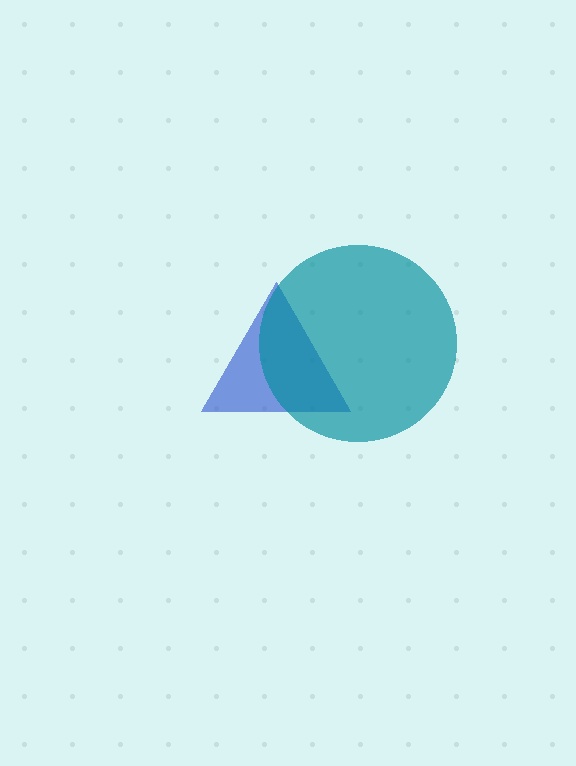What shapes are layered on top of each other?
The layered shapes are: a blue triangle, a teal circle.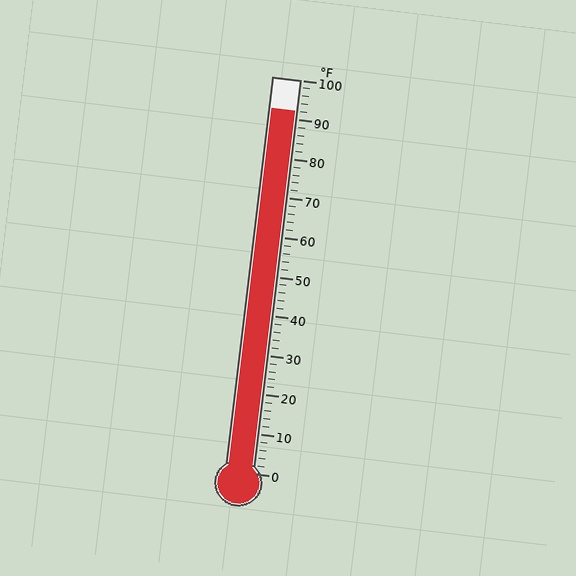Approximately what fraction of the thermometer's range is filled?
The thermometer is filled to approximately 90% of its range.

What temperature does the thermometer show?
The thermometer shows approximately 92°F.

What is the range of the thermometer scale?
The thermometer scale ranges from 0°F to 100°F.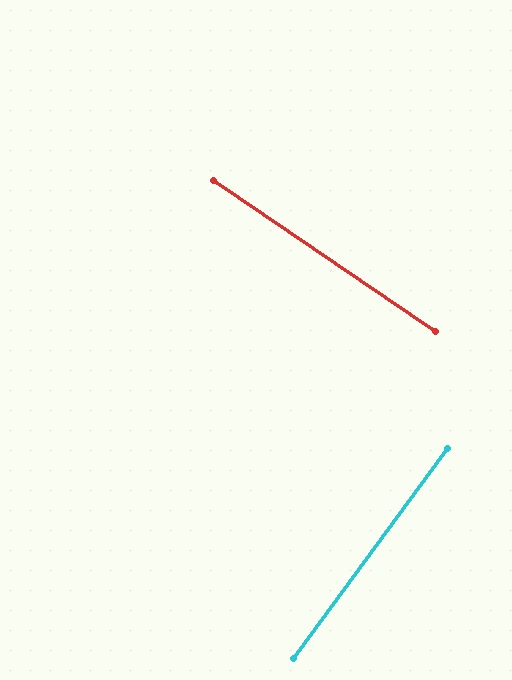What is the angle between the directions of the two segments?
Approximately 88 degrees.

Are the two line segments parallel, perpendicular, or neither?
Perpendicular — they meet at approximately 88°.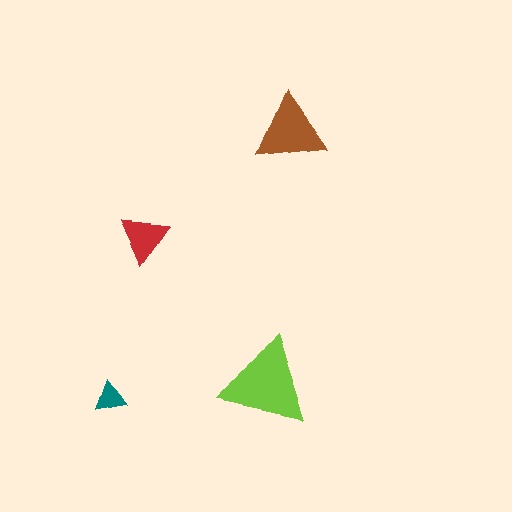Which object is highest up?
The brown triangle is topmost.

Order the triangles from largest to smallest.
the lime one, the brown one, the red one, the teal one.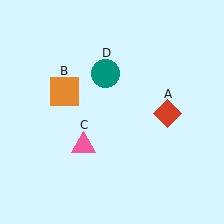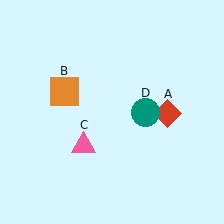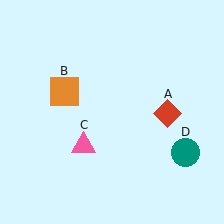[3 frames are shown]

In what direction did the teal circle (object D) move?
The teal circle (object D) moved down and to the right.